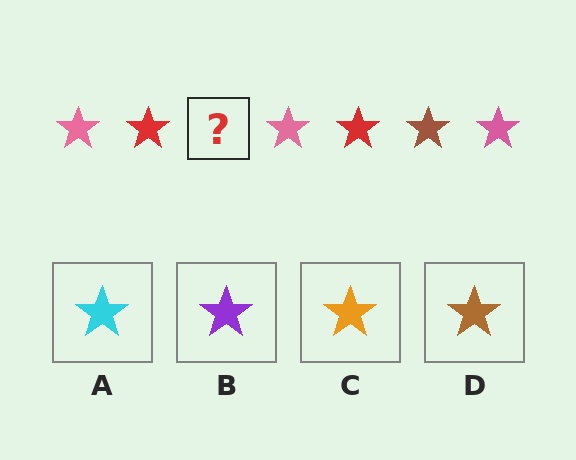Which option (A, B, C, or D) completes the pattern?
D.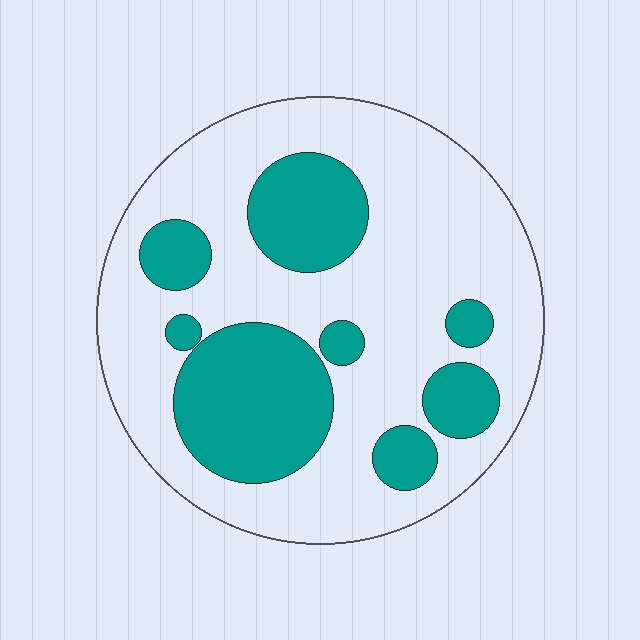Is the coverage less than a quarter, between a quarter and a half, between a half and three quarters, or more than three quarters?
Between a quarter and a half.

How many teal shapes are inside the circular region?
8.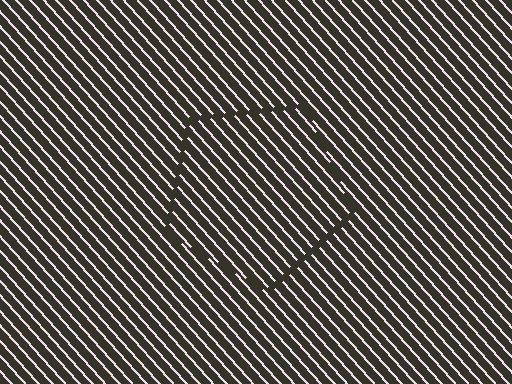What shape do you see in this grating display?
An illusory pentagon. The interior of the shape contains the same grating, shifted by half a period — the contour is defined by the phase discontinuity where line-ends from the inner and outer gratings abut.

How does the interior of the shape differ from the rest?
The interior of the shape contains the same grating, shifted by half a period — the contour is defined by the phase discontinuity where line-ends from the inner and outer gratings abut.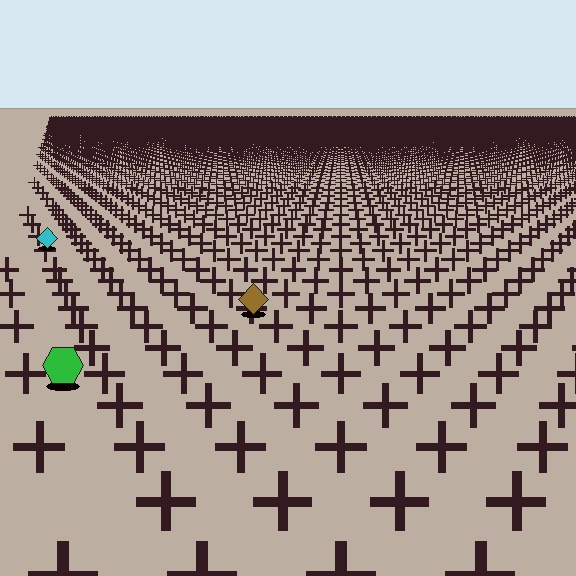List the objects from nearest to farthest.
From nearest to farthest: the green hexagon, the brown diamond, the cyan diamond.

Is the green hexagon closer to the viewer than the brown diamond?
Yes. The green hexagon is closer — you can tell from the texture gradient: the ground texture is coarser near it.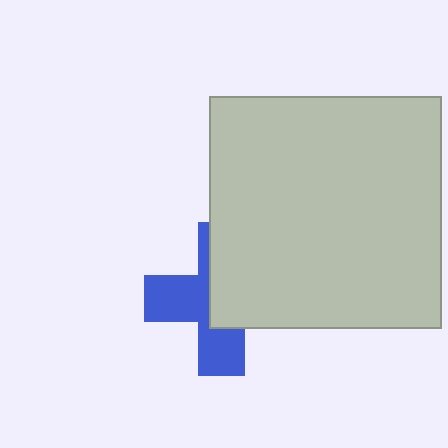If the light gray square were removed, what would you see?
You would see the complete blue cross.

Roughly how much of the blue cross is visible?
About half of it is visible (roughly 49%).